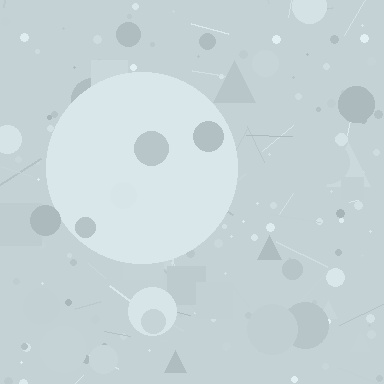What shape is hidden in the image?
A circle is hidden in the image.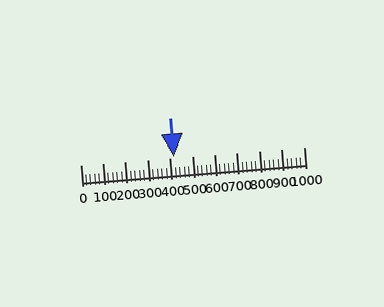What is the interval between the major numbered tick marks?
The major tick marks are spaced 100 units apart.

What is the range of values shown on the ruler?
The ruler shows values from 0 to 1000.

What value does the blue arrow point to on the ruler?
The blue arrow points to approximately 416.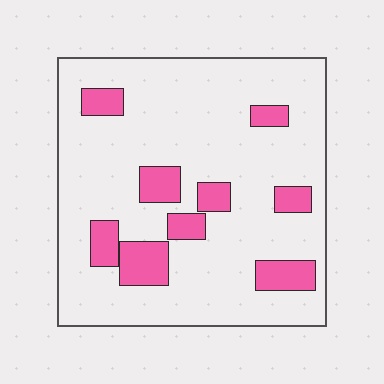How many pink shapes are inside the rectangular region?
9.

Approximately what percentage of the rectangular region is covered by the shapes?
Approximately 15%.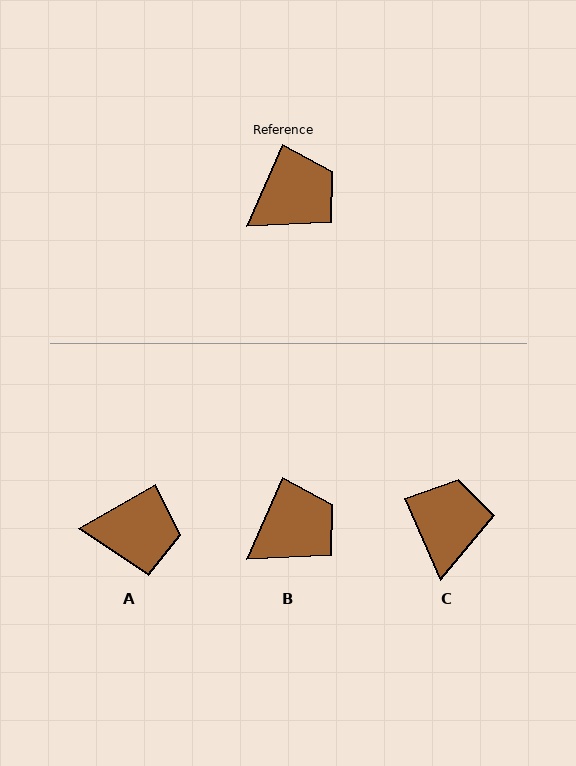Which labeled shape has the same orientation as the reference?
B.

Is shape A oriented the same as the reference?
No, it is off by about 36 degrees.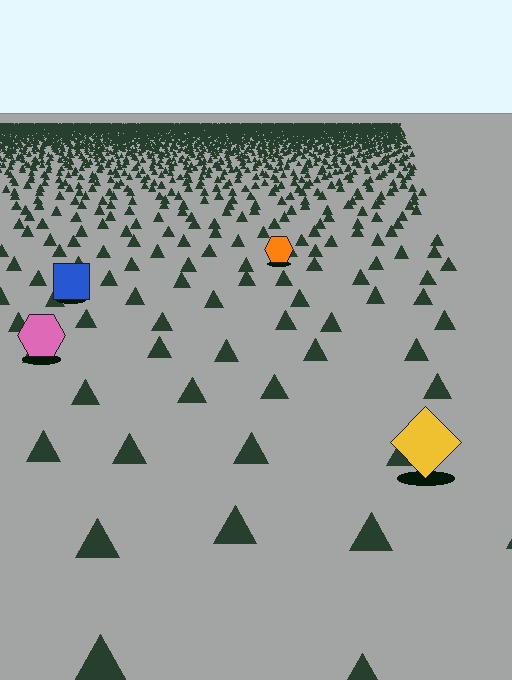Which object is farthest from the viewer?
The orange hexagon is farthest from the viewer. It appears smaller and the ground texture around it is denser.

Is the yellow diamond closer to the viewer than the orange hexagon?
Yes. The yellow diamond is closer — you can tell from the texture gradient: the ground texture is coarser near it.